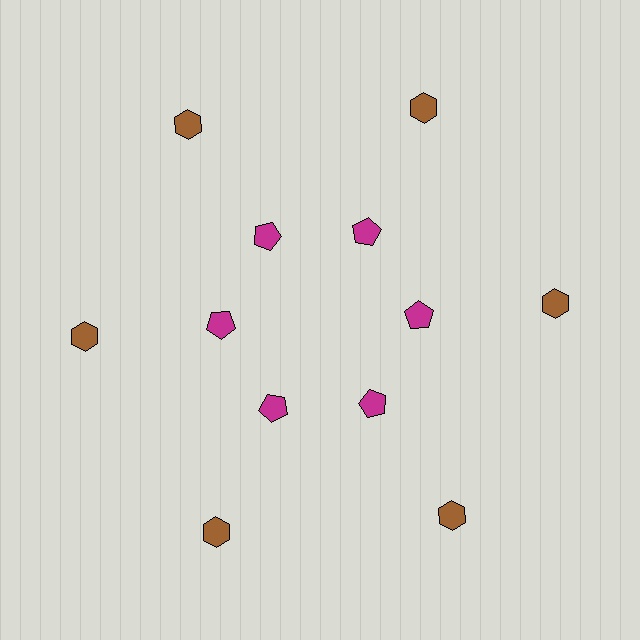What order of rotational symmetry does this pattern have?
This pattern has 6-fold rotational symmetry.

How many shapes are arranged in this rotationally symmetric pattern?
There are 12 shapes, arranged in 6 groups of 2.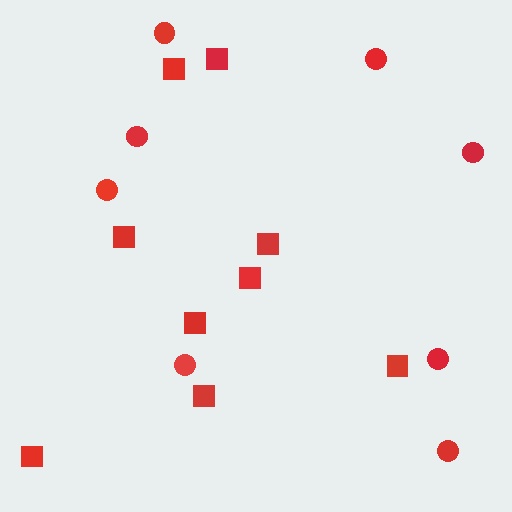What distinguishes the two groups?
There are 2 groups: one group of squares (9) and one group of circles (8).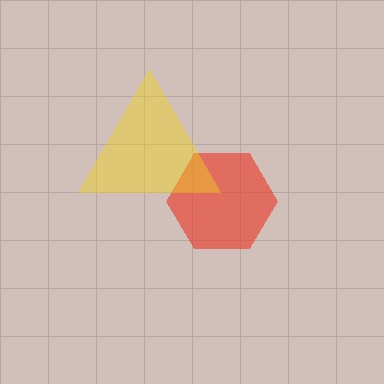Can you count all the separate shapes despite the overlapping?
Yes, there are 2 separate shapes.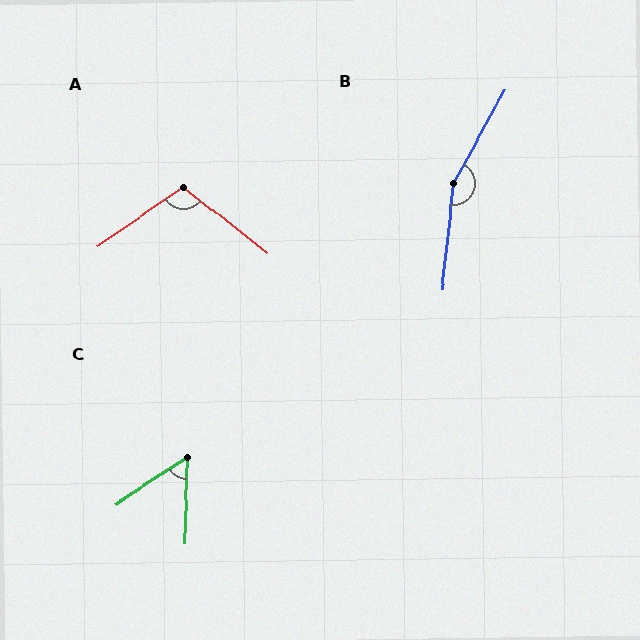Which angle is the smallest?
C, at approximately 55 degrees.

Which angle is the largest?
B, at approximately 157 degrees.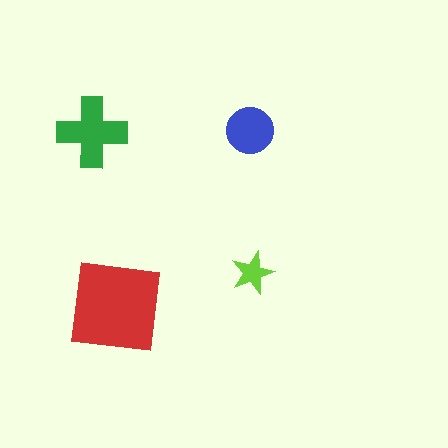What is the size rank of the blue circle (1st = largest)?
3rd.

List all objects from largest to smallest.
The red square, the green cross, the blue circle, the lime star.